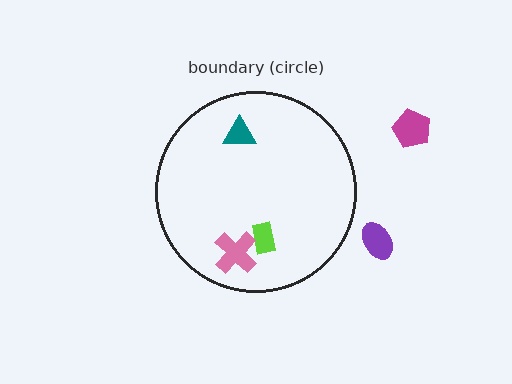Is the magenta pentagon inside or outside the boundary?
Outside.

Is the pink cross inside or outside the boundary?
Inside.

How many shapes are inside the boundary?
3 inside, 2 outside.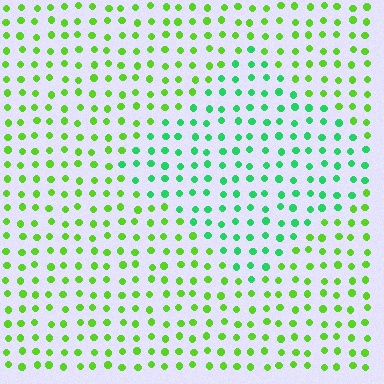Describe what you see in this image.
The image is filled with small lime elements in a uniform arrangement. A diamond-shaped region is visible where the elements are tinted to a slightly different hue, forming a subtle color boundary.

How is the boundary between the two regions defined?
The boundary is defined purely by a slight shift in hue (about 40 degrees). Spacing, size, and orientation are identical on both sides.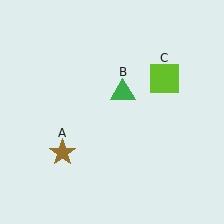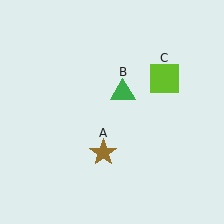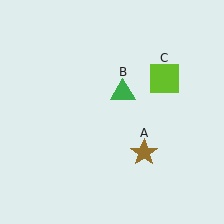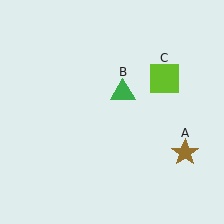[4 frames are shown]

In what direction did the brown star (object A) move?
The brown star (object A) moved right.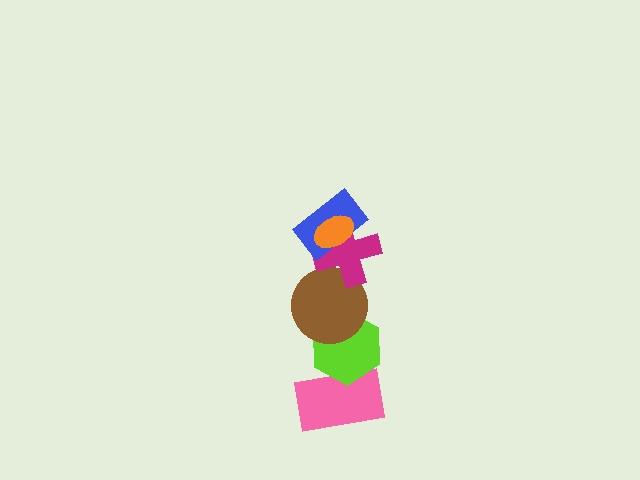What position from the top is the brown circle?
The brown circle is 4th from the top.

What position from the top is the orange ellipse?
The orange ellipse is 1st from the top.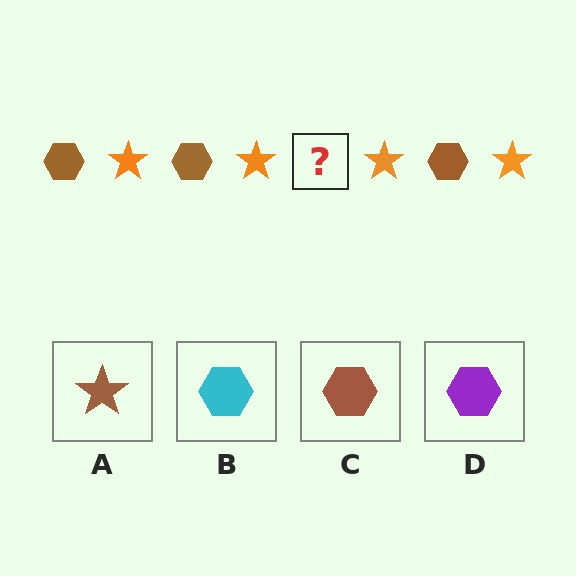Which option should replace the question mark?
Option C.